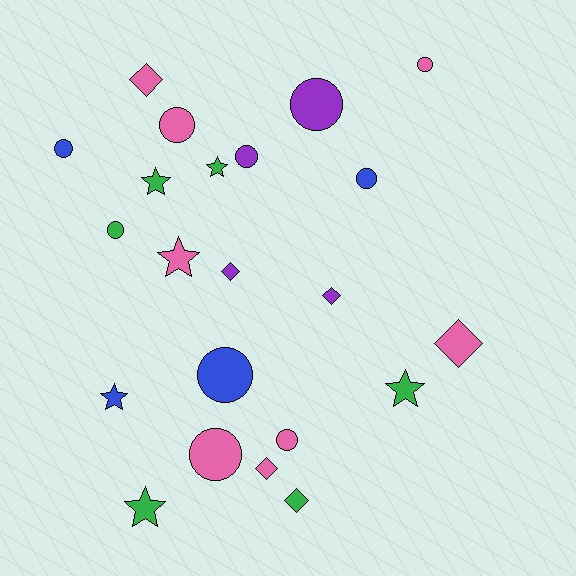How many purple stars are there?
There are no purple stars.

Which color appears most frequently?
Pink, with 8 objects.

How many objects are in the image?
There are 22 objects.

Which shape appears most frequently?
Circle, with 10 objects.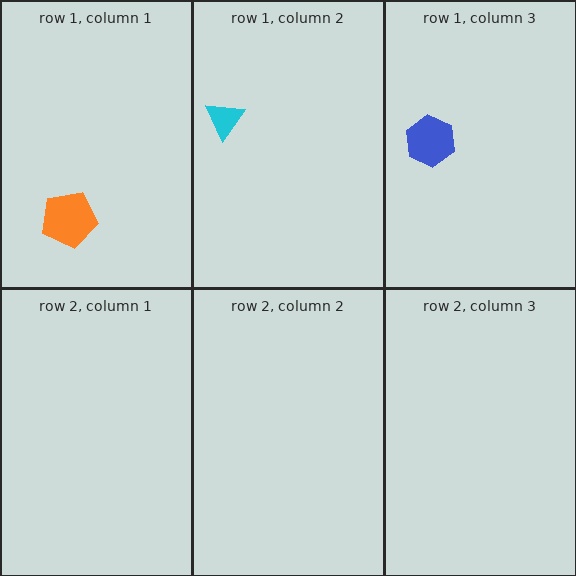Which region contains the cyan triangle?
The row 1, column 2 region.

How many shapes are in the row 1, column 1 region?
1.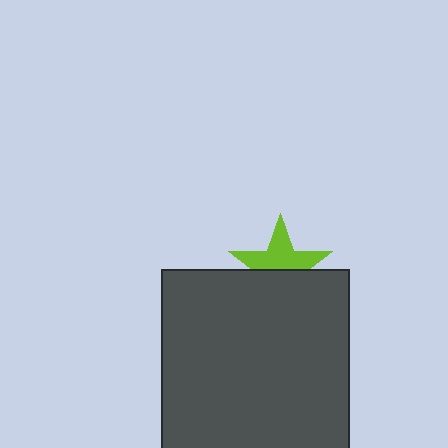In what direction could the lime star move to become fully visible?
The lime star could move up. That would shift it out from behind the dark gray square entirely.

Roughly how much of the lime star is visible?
About half of it is visible (roughly 56%).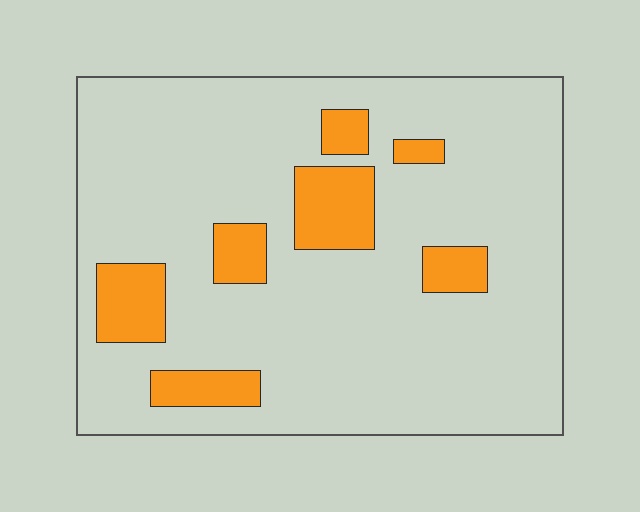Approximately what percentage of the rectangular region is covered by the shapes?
Approximately 15%.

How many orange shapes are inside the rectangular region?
7.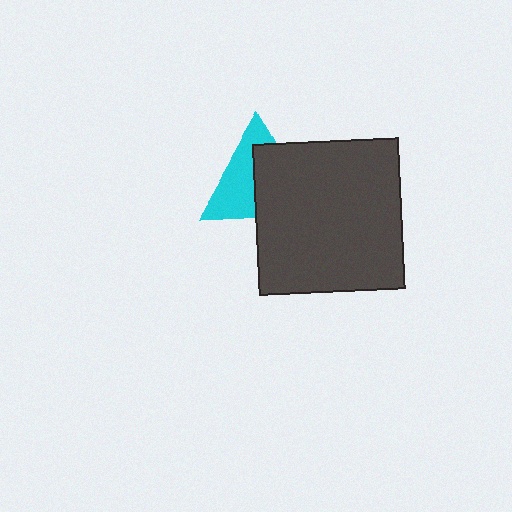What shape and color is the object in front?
The object in front is a dark gray rectangle.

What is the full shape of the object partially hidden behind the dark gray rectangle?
The partially hidden object is a cyan triangle.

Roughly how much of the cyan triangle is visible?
About half of it is visible (roughly 49%).